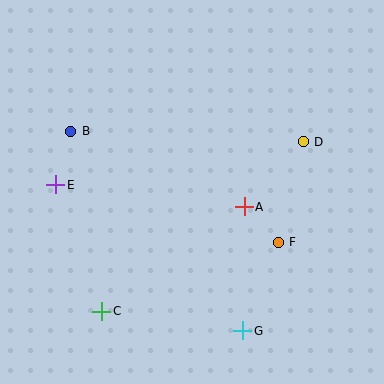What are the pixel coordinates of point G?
Point G is at (243, 331).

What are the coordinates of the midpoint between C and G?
The midpoint between C and G is at (172, 321).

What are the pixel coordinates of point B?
Point B is at (71, 131).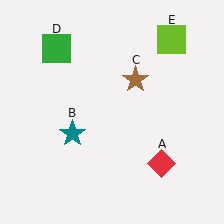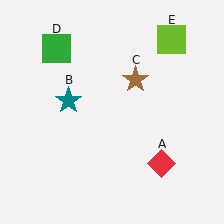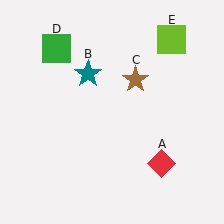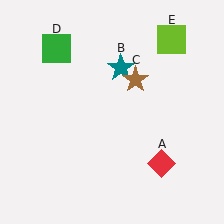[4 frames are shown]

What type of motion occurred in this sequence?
The teal star (object B) rotated clockwise around the center of the scene.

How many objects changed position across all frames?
1 object changed position: teal star (object B).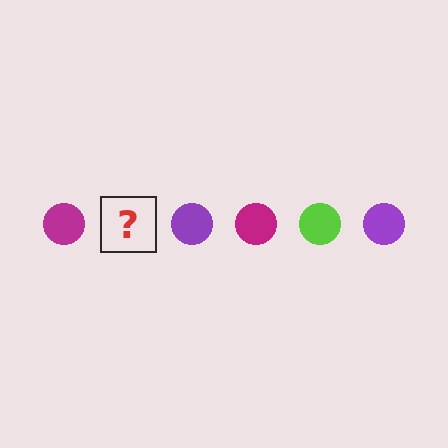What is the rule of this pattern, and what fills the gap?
The rule is that the pattern cycles through magenta, lime, purple circles. The gap should be filled with a lime circle.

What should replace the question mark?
The question mark should be replaced with a lime circle.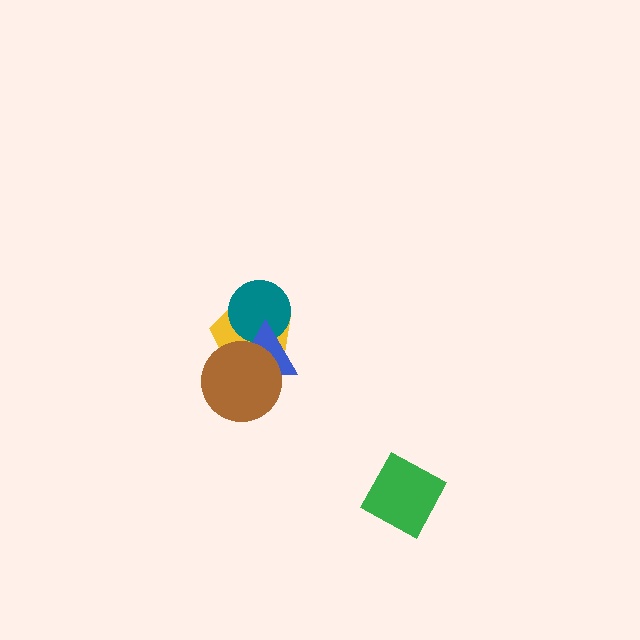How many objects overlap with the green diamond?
0 objects overlap with the green diamond.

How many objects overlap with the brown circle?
2 objects overlap with the brown circle.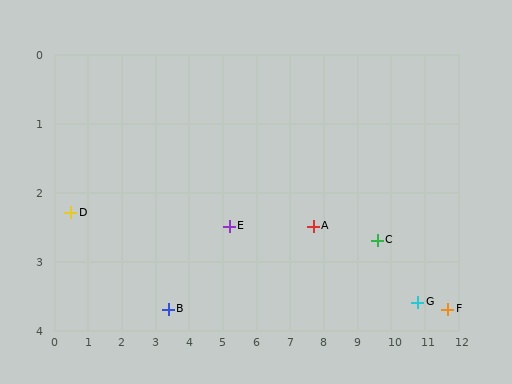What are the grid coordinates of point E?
Point E is at approximately (5.2, 2.5).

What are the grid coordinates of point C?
Point C is at approximately (9.6, 2.7).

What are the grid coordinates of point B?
Point B is at approximately (3.4, 3.7).